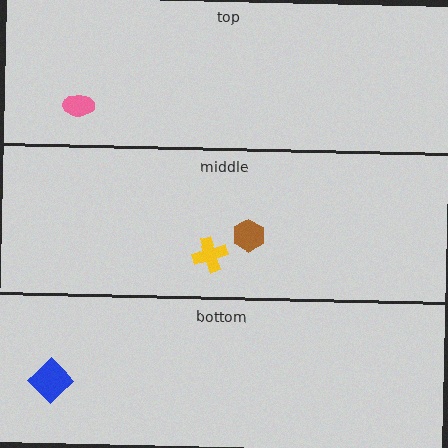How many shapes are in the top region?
1.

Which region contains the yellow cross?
The middle region.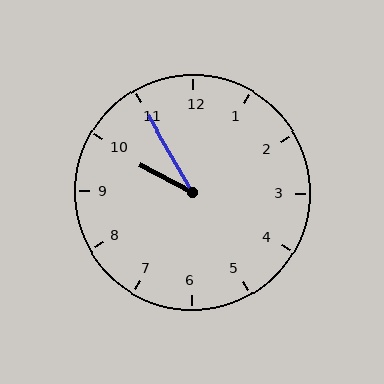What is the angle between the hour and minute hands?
Approximately 32 degrees.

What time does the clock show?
9:55.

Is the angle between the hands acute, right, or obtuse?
It is acute.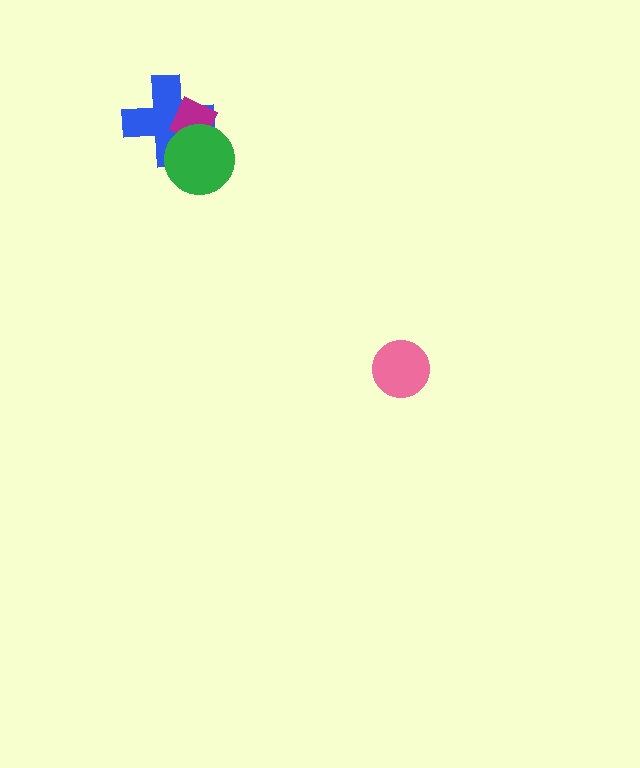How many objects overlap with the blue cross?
2 objects overlap with the blue cross.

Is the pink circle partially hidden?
No, no other shape covers it.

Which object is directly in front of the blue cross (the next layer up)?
The magenta diamond is directly in front of the blue cross.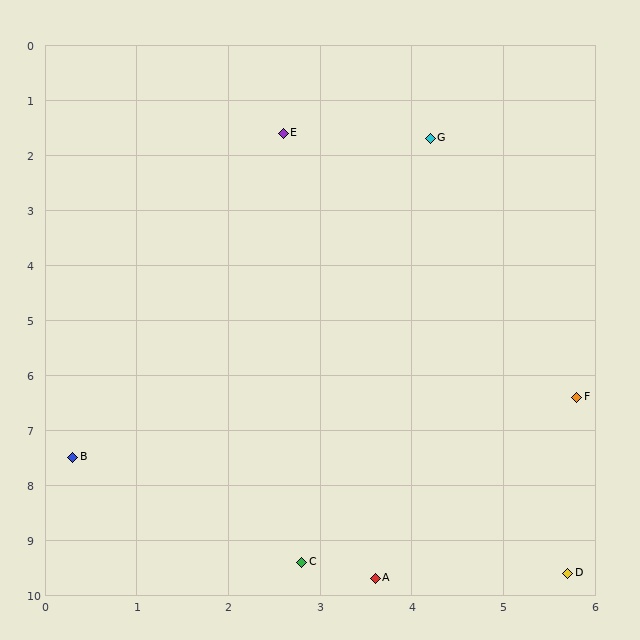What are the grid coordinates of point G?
Point G is at approximately (4.2, 1.7).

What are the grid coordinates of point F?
Point F is at approximately (5.8, 6.4).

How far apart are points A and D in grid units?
Points A and D are about 2.1 grid units apart.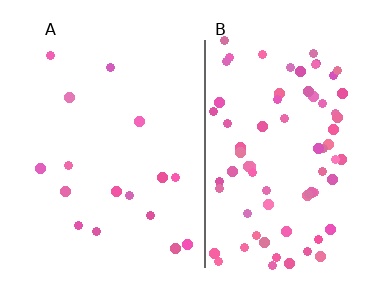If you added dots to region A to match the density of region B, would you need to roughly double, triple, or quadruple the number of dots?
Approximately quadruple.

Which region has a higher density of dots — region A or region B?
B (the right).